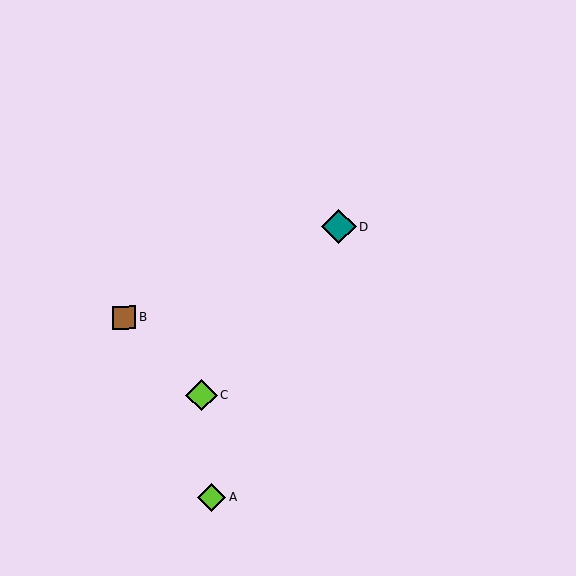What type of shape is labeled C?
Shape C is a lime diamond.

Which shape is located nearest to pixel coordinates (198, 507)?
The lime diamond (labeled A) at (211, 498) is nearest to that location.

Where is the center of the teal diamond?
The center of the teal diamond is at (339, 226).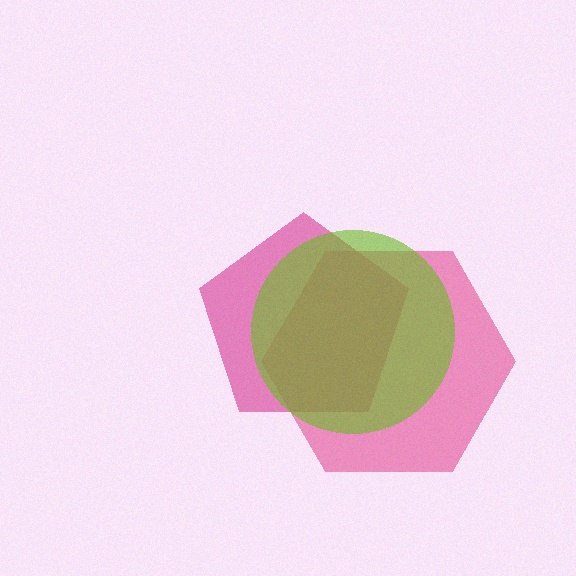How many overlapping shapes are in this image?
There are 3 overlapping shapes in the image.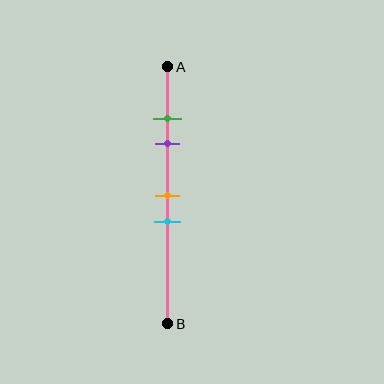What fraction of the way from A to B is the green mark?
The green mark is approximately 20% (0.2) of the way from A to B.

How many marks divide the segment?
There are 4 marks dividing the segment.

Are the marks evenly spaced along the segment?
No, the marks are not evenly spaced.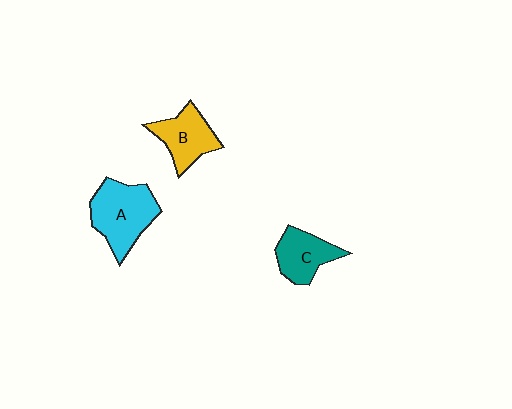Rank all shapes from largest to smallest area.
From largest to smallest: A (cyan), B (yellow), C (teal).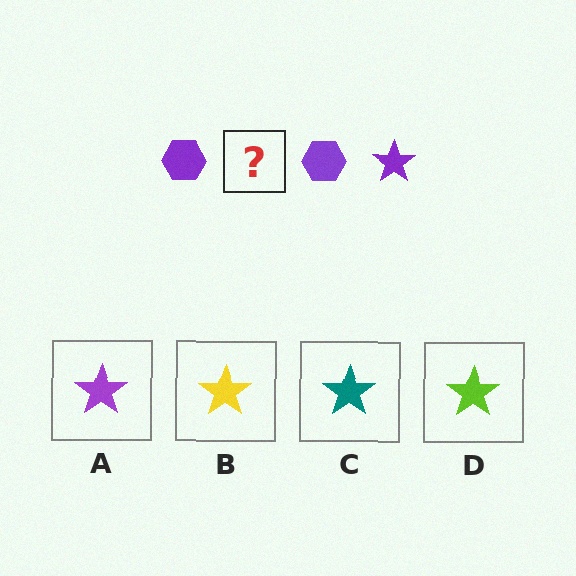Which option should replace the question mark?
Option A.